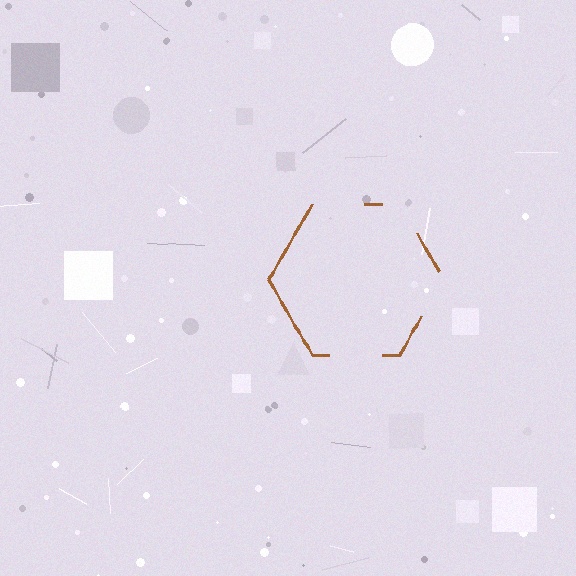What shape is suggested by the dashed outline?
The dashed outline suggests a hexagon.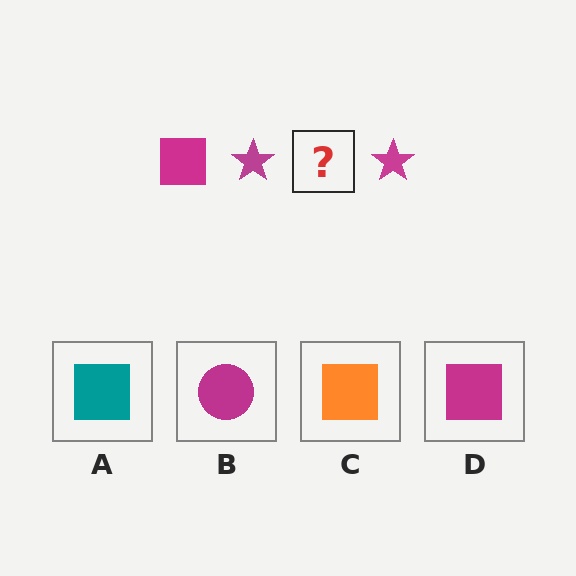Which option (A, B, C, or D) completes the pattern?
D.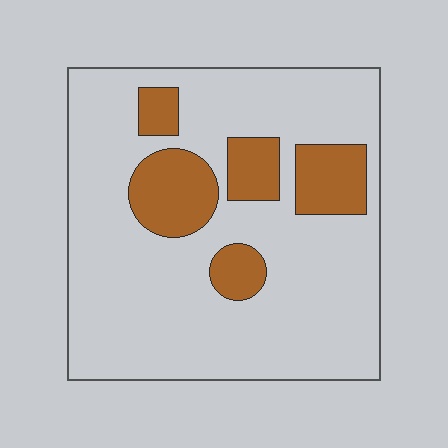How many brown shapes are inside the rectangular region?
5.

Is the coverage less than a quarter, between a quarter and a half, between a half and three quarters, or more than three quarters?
Less than a quarter.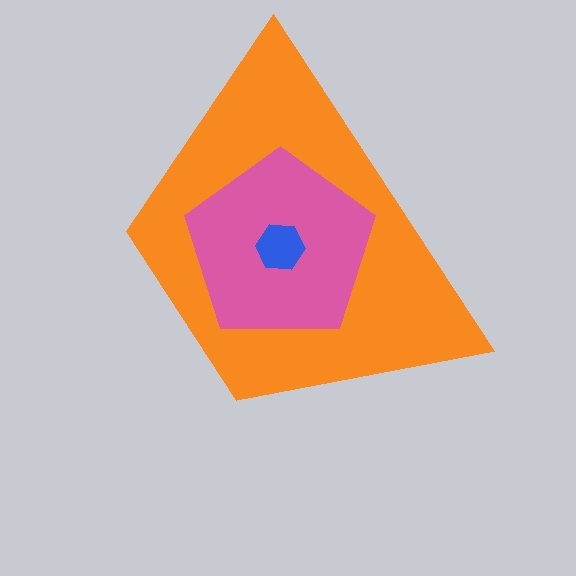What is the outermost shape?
The orange trapezoid.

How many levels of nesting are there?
3.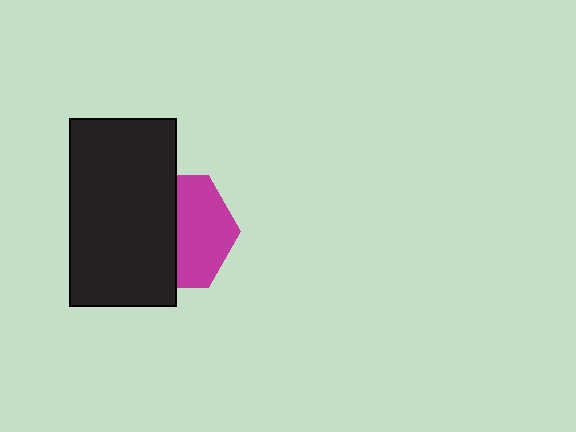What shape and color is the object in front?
The object in front is a black rectangle.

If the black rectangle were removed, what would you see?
You would see the complete magenta hexagon.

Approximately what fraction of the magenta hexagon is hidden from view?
Roughly 52% of the magenta hexagon is hidden behind the black rectangle.